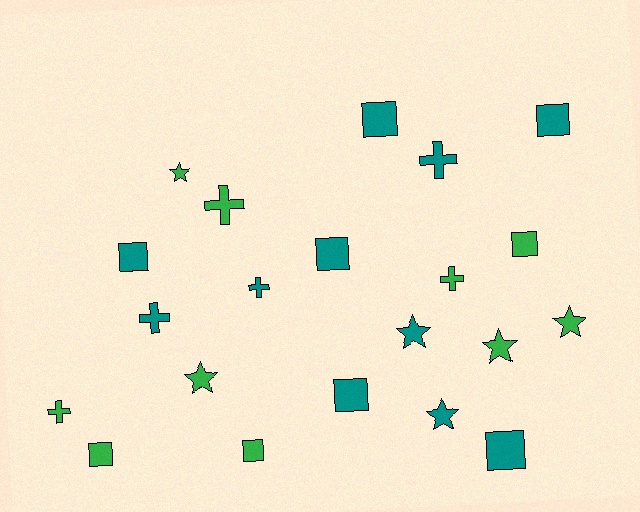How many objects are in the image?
There are 21 objects.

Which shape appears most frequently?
Square, with 9 objects.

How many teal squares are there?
There are 6 teal squares.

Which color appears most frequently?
Teal, with 11 objects.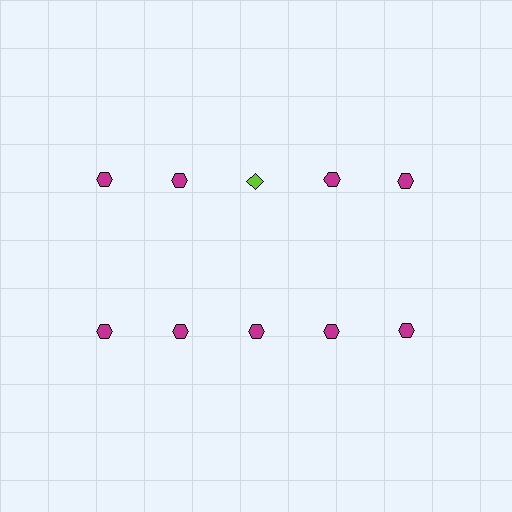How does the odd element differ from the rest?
It differs in both color (lime instead of magenta) and shape (diamond instead of hexagon).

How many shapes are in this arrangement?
There are 10 shapes arranged in a grid pattern.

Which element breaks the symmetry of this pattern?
The lime diamond in the top row, center column breaks the symmetry. All other shapes are magenta hexagons.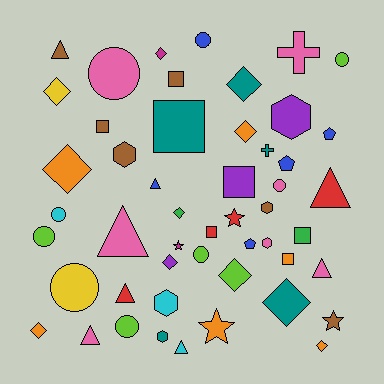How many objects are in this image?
There are 50 objects.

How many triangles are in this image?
There are 8 triangles.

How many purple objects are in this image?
There are 3 purple objects.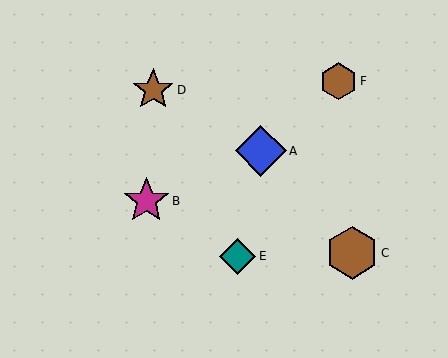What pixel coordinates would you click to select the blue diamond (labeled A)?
Click at (261, 151) to select the blue diamond A.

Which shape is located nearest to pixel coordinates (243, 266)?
The teal diamond (labeled E) at (238, 256) is nearest to that location.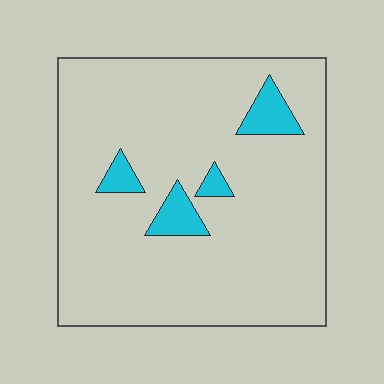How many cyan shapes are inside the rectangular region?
4.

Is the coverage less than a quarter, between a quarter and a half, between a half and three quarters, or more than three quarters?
Less than a quarter.